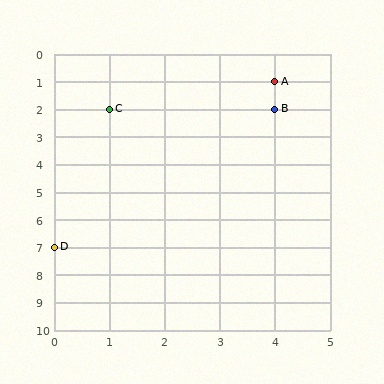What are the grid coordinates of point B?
Point B is at grid coordinates (4, 2).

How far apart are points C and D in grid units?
Points C and D are 1 column and 5 rows apart (about 5.1 grid units diagonally).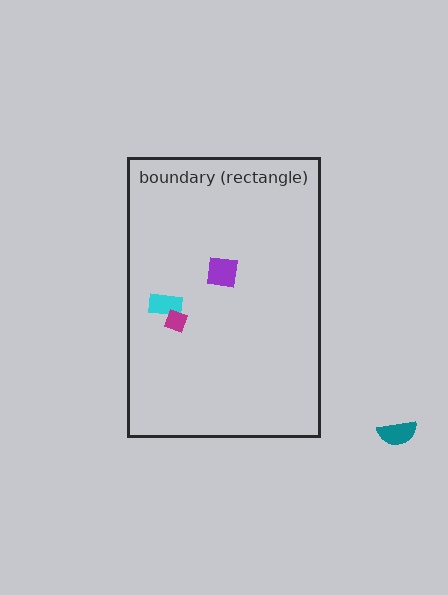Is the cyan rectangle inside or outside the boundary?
Inside.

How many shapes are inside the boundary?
3 inside, 1 outside.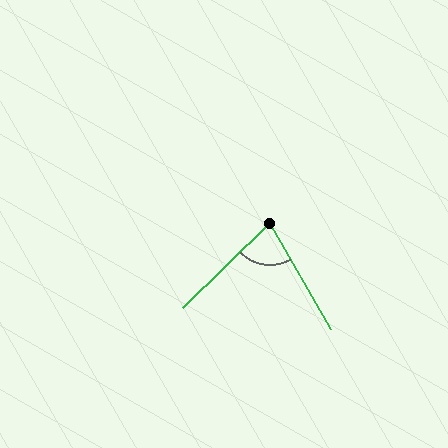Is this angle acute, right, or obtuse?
It is acute.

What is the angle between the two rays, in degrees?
Approximately 76 degrees.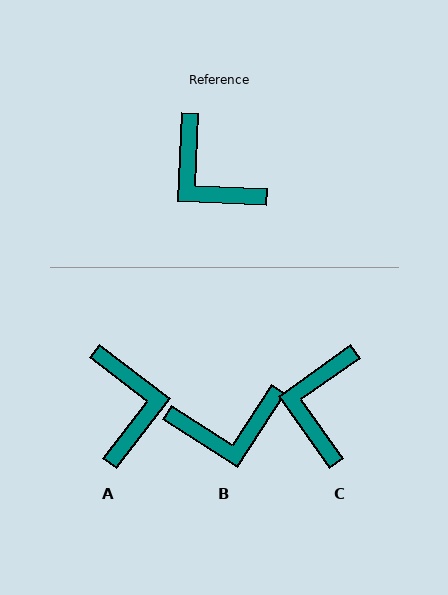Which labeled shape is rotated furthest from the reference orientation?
A, about 145 degrees away.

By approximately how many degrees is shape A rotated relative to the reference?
Approximately 145 degrees counter-clockwise.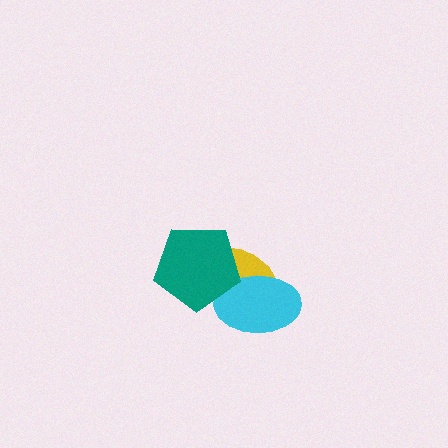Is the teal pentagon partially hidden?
No, no other shape covers it.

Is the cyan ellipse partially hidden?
Yes, it is partially covered by another shape.